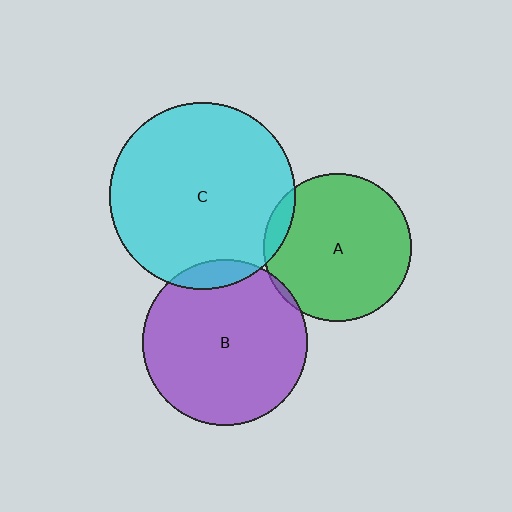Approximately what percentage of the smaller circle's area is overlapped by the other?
Approximately 5%.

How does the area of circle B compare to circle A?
Approximately 1.2 times.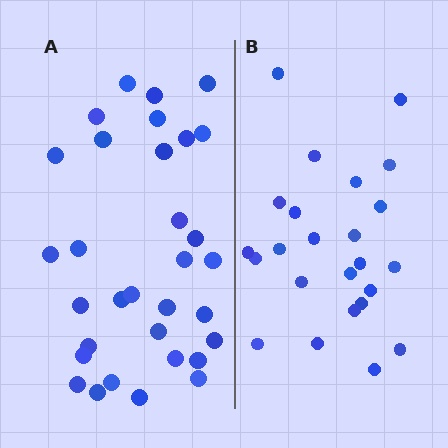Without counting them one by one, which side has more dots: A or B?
Region A (the left region) has more dots.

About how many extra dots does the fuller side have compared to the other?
Region A has roughly 8 or so more dots than region B.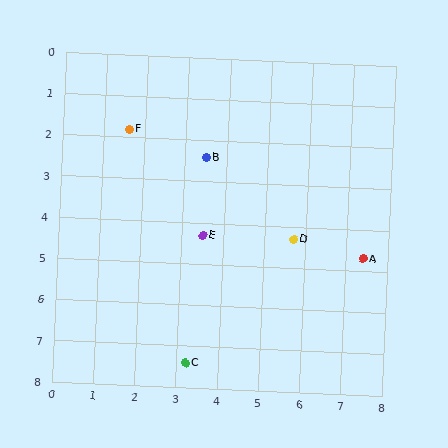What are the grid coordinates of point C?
Point C is at approximately (3.2, 7.4).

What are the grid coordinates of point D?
Point D is at approximately (5.7, 4.3).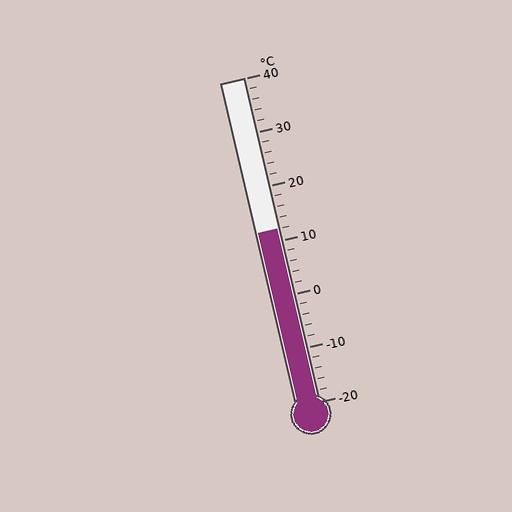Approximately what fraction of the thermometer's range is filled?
The thermometer is filled to approximately 55% of its range.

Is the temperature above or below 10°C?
The temperature is above 10°C.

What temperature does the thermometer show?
The thermometer shows approximately 12°C.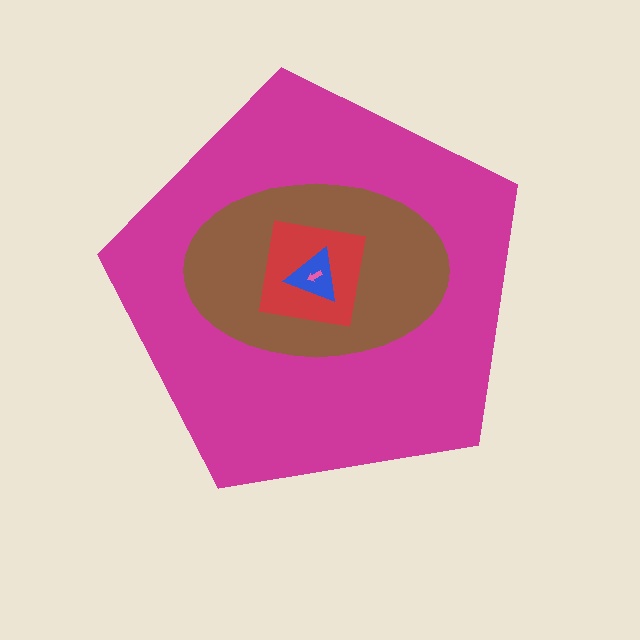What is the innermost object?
The pink arrow.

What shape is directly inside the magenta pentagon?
The brown ellipse.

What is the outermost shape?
The magenta pentagon.